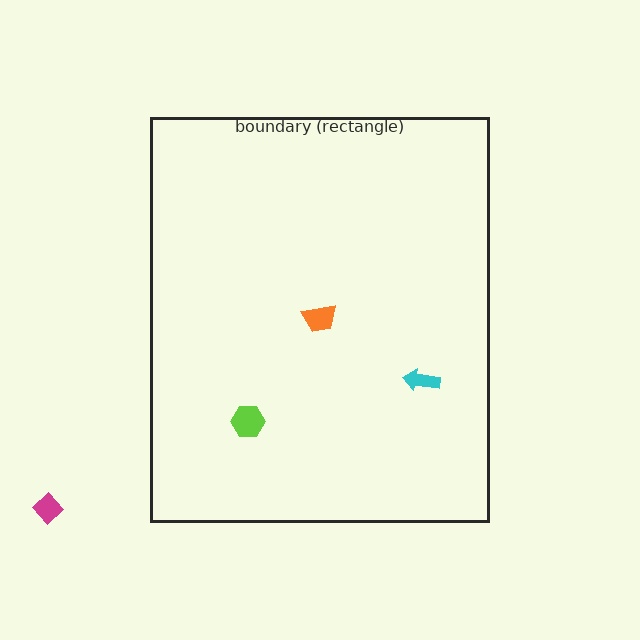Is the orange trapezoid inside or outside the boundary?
Inside.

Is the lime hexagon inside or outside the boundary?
Inside.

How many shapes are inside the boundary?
3 inside, 1 outside.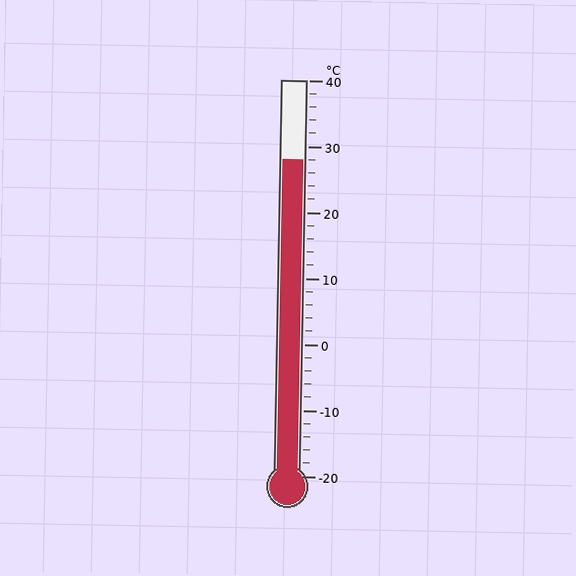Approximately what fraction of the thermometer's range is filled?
The thermometer is filled to approximately 80% of its range.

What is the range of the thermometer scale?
The thermometer scale ranges from -20°C to 40°C.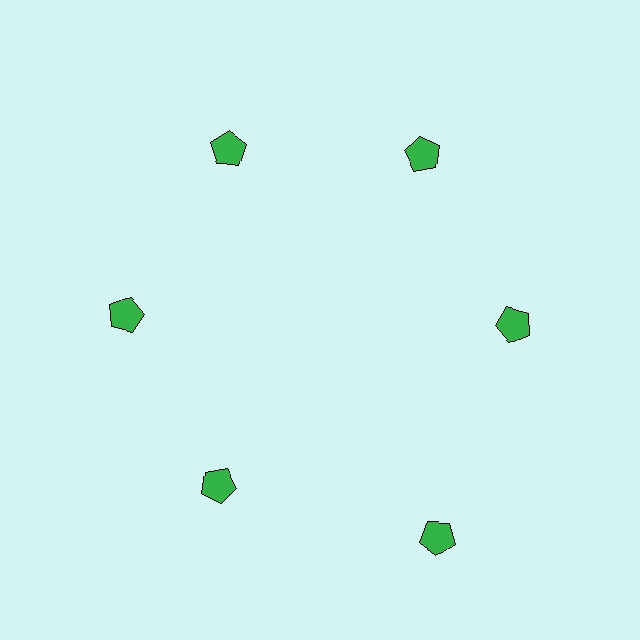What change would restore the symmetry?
The symmetry would be restored by moving it inward, back onto the ring so that all 6 pentagons sit at equal angles and equal distance from the center.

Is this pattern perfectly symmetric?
No. The 6 green pentagons are arranged in a ring, but one element near the 5 o'clock position is pushed outward from the center, breaking the 6-fold rotational symmetry.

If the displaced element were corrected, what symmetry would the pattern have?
It would have 6-fold rotational symmetry — the pattern would map onto itself every 60 degrees.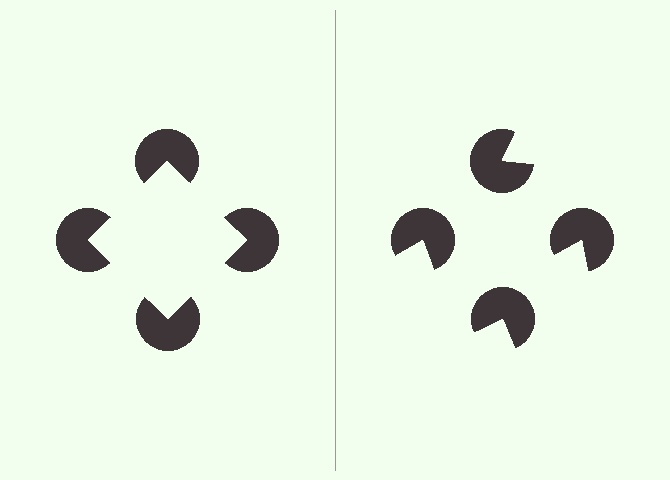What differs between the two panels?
The pac-man discs are positioned identically on both sides; only the wedge orientations differ. On the left they align to a square; on the right they are misaligned.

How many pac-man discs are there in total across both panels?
8 — 4 on each side.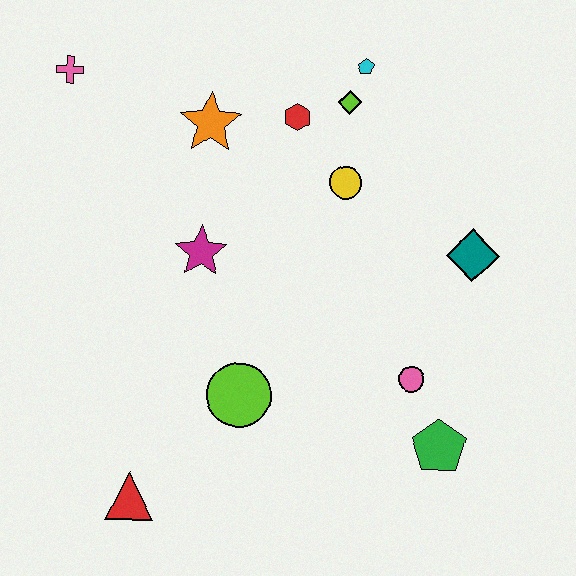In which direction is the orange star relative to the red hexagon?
The orange star is to the left of the red hexagon.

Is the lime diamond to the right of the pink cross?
Yes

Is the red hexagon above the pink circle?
Yes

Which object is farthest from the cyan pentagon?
The red triangle is farthest from the cyan pentagon.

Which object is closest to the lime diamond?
The cyan pentagon is closest to the lime diamond.